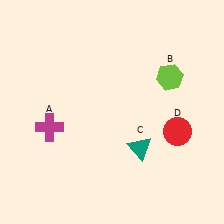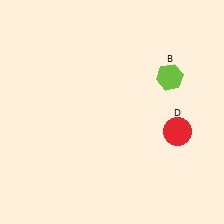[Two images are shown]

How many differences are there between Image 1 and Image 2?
There are 2 differences between the two images.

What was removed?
The magenta cross (A), the teal triangle (C) were removed in Image 2.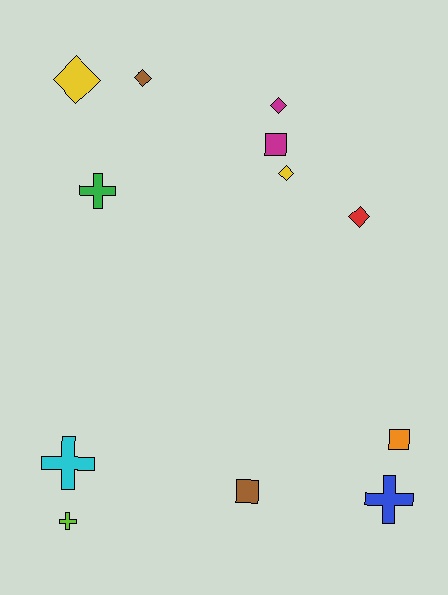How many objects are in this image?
There are 12 objects.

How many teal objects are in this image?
There are no teal objects.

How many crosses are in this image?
There are 4 crosses.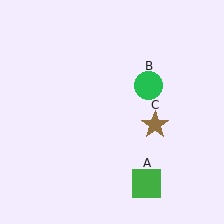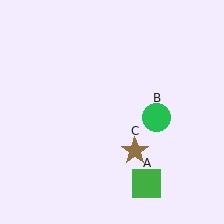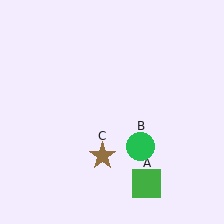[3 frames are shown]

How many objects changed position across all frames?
2 objects changed position: green circle (object B), brown star (object C).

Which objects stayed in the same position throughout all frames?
Green square (object A) remained stationary.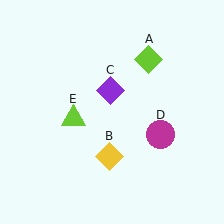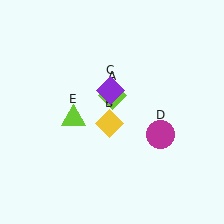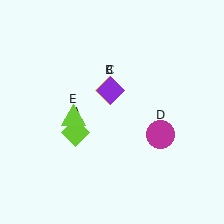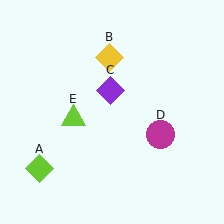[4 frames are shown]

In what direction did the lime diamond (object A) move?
The lime diamond (object A) moved down and to the left.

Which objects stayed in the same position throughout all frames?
Purple diamond (object C) and magenta circle (object D) and lime triangle (object E) remained stationary.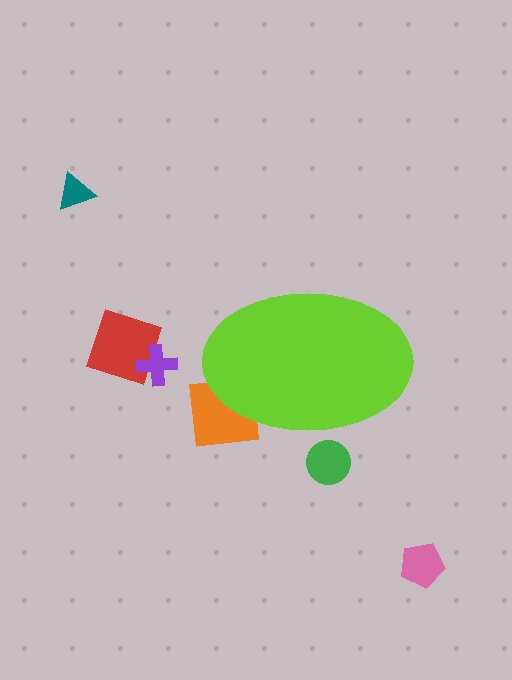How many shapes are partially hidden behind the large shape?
2 shapes are partially hidden.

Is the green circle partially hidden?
Yes, the green circle is partially hidden behind the lime ellipse.